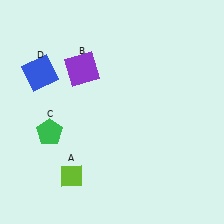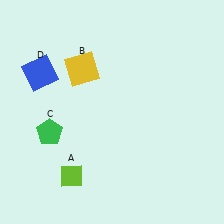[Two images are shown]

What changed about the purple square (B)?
In Image 1, B is purple. In Image 2, it changed to yellow.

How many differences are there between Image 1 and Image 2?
There is 1 difference between the two images.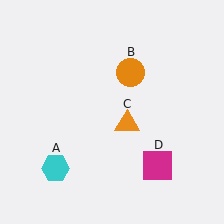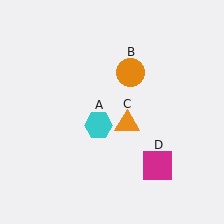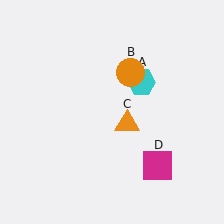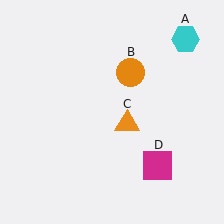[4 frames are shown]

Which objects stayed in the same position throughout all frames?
Orange circle (object B) and orange triangle (object C) and magenta square (object D) remained stationary.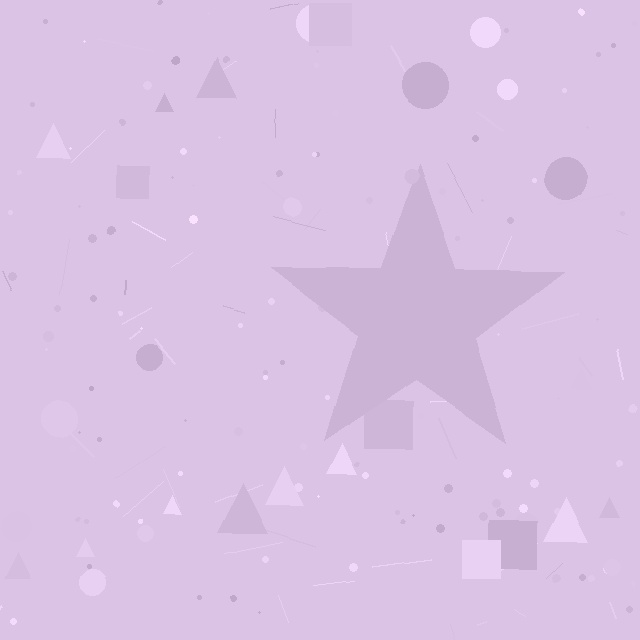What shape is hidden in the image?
A star is hidden in the image.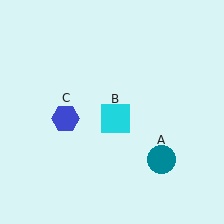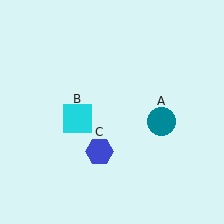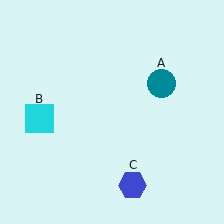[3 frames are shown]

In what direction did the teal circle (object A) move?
The teal circle (object A) moved up.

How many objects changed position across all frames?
3 objects changed position: teal circle (object A), cyan square (object B), blue hexagon (object C).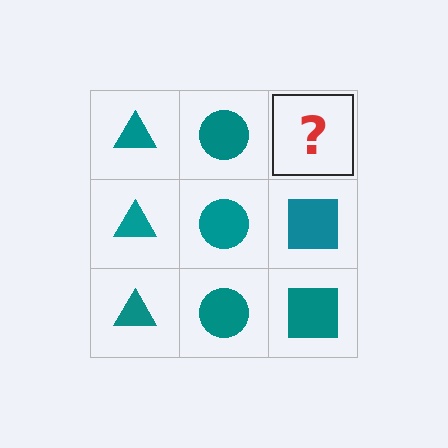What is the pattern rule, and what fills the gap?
The rule is that each column has a consistent shape. The gap should be filled with a teal square.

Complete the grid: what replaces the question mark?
The question mark should be replaced with a teal square.